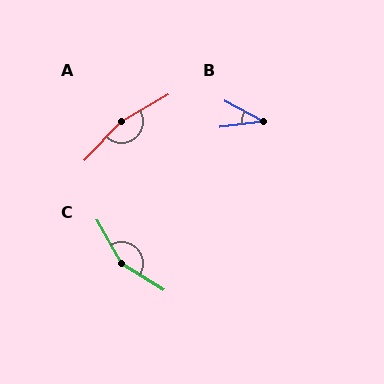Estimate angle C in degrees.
Approximately 152 degrees.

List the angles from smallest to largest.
B (35°), C (152°), A (164°).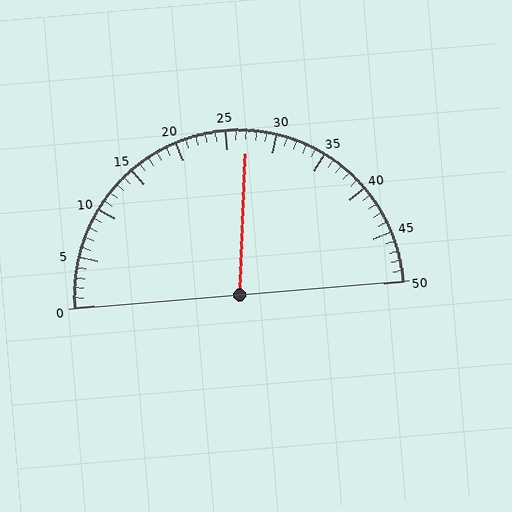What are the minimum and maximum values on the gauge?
The gauge ranges from 0 to 50.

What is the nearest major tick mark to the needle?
The nearest major tick mark is 25.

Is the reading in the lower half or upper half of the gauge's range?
The reading is in the upper half of the range (0 to 50).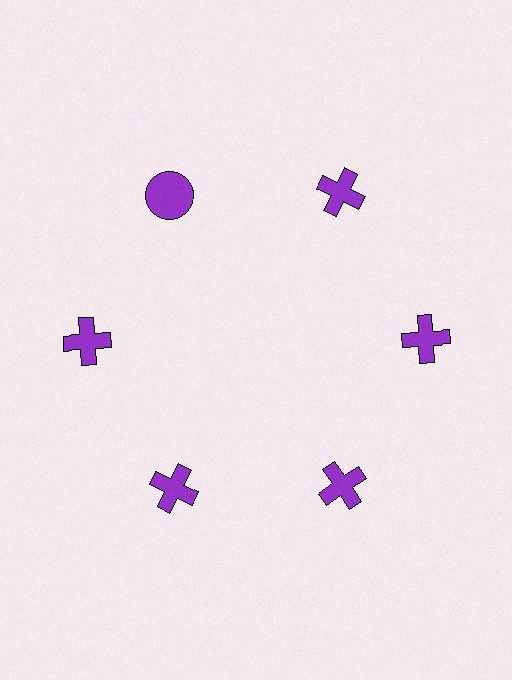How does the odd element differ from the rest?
It has a different shape: circle instead of cross.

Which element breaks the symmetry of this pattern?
The purple circle at roughly the 11 o'clock position breaks the symmetry. All other shapes are purple crosses.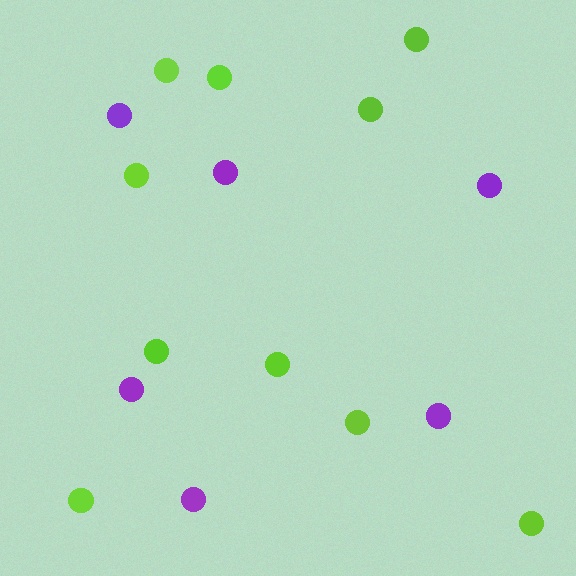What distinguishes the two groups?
There are 2 groups: one group of purple circles (6) and one group of lime circles (10).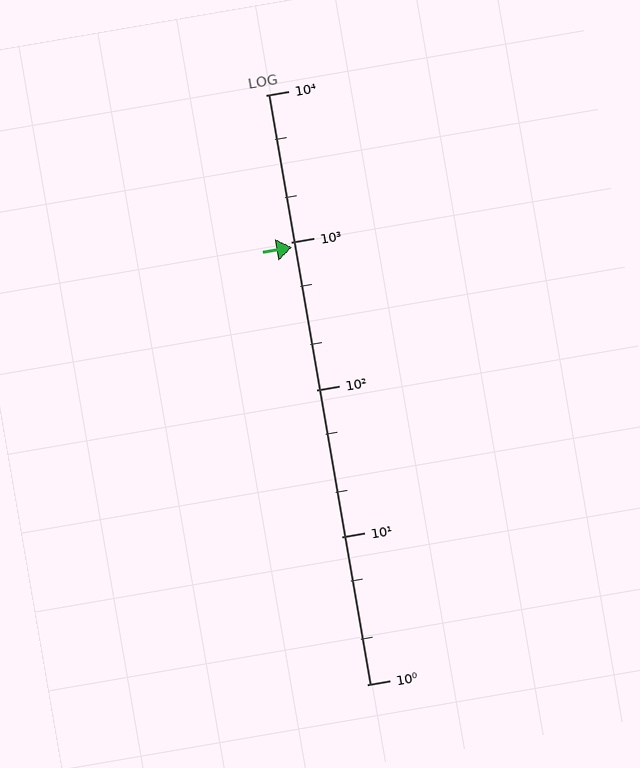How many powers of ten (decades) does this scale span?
The scale spans 4 decades, from 1 to 10000.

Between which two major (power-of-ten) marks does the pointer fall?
The pointer is between 100 and 1000.